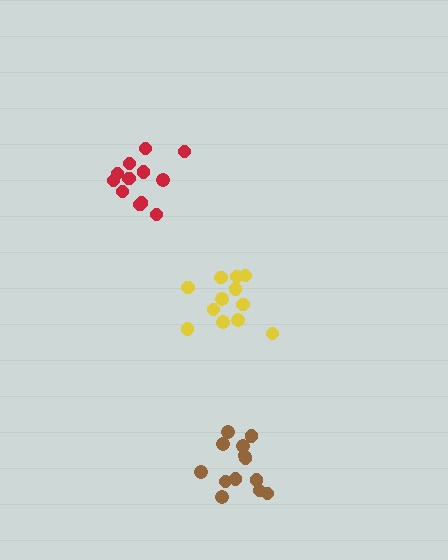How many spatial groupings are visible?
There are 3 spatial groupings.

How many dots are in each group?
Group 1: 12 dots, Group 2: 12 dots, Group 3: 13 dots (37 total).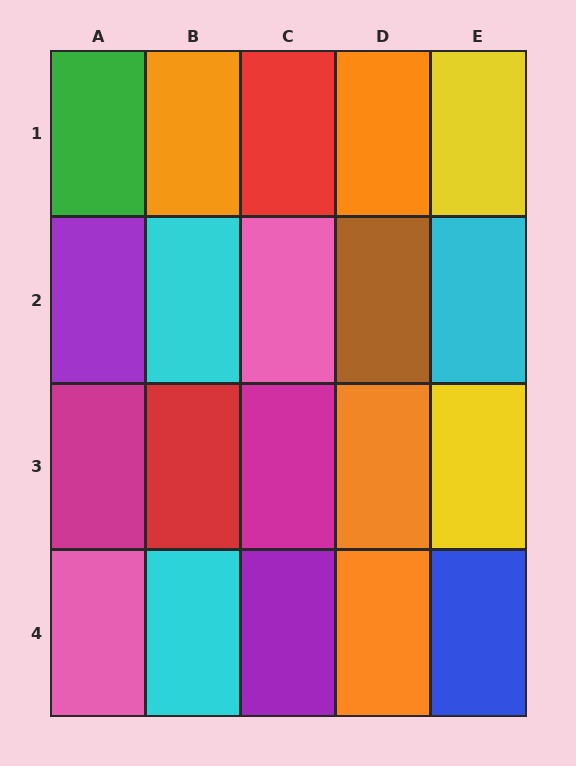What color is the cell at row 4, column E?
Blue.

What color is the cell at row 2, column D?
Brown.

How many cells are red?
2 cells are red.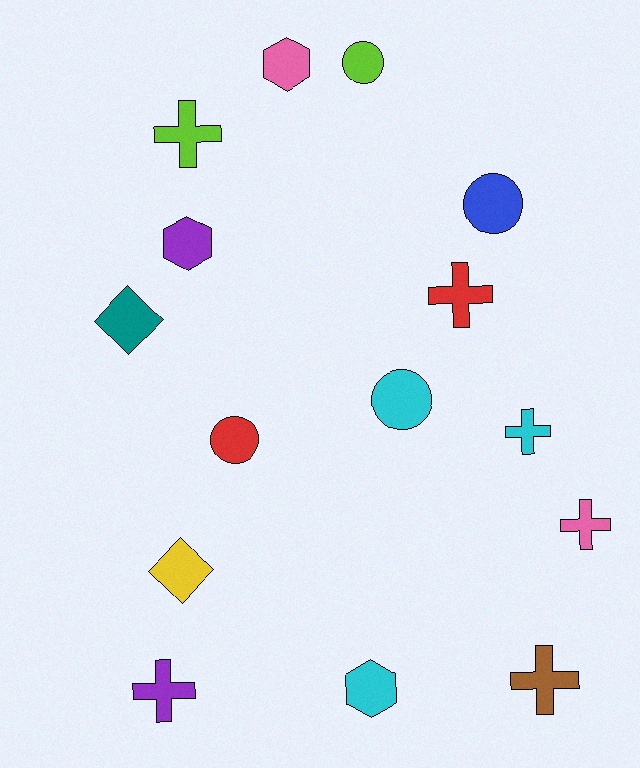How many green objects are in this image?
There are no green objects.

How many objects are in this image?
There are 15 objects.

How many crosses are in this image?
There are 6 crosses.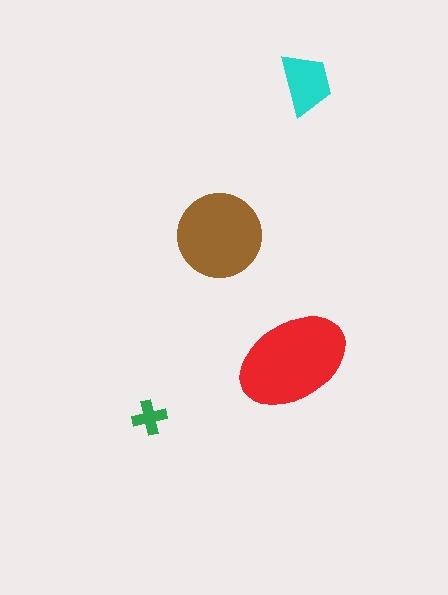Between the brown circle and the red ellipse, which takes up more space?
The red ellipse.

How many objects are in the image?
There are 4 objects in the image.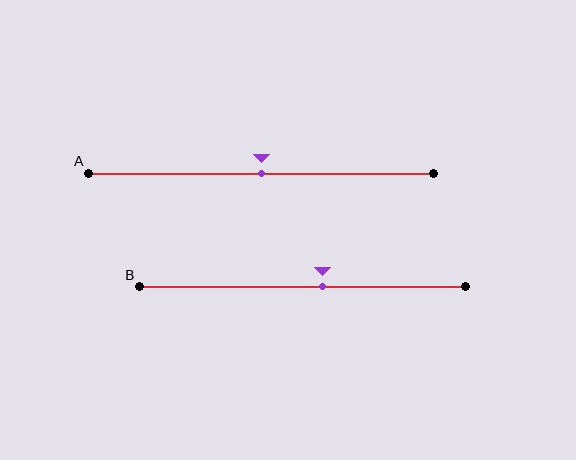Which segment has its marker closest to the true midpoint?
Segment A has its marker closest to the true midpoint.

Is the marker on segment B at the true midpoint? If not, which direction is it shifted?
No, the marker on segment B is shifted to the right by about 6% of the segment length.